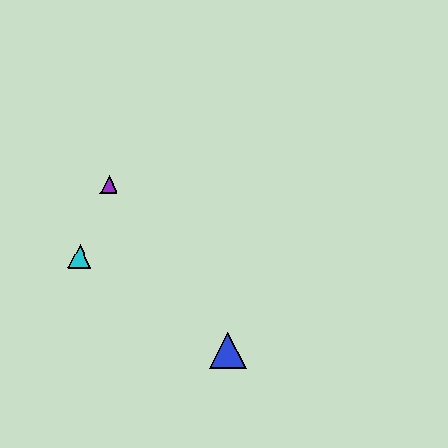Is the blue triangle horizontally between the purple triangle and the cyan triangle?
No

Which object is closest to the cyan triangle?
The purple triangle is closest to the cyan triangle.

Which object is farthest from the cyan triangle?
The blue triangle is farthest from the cyan triangle.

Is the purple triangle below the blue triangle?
No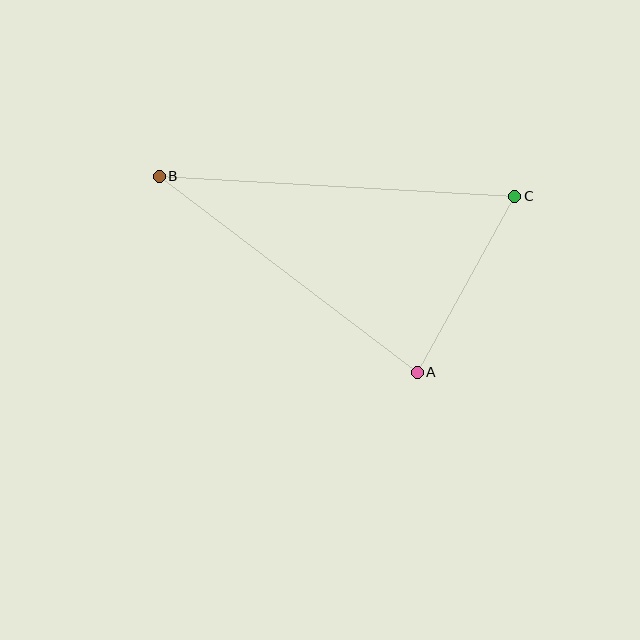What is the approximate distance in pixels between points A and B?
The distance between A and B is approximately 324 pixels.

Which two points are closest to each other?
Points A and C are closest to each other.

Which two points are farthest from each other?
Points B and C are farthest from each other.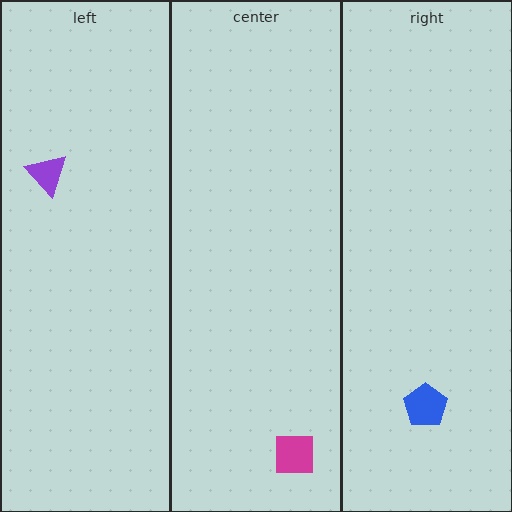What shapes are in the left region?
The purple triangle.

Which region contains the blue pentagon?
The right region.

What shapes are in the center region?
The magenta square.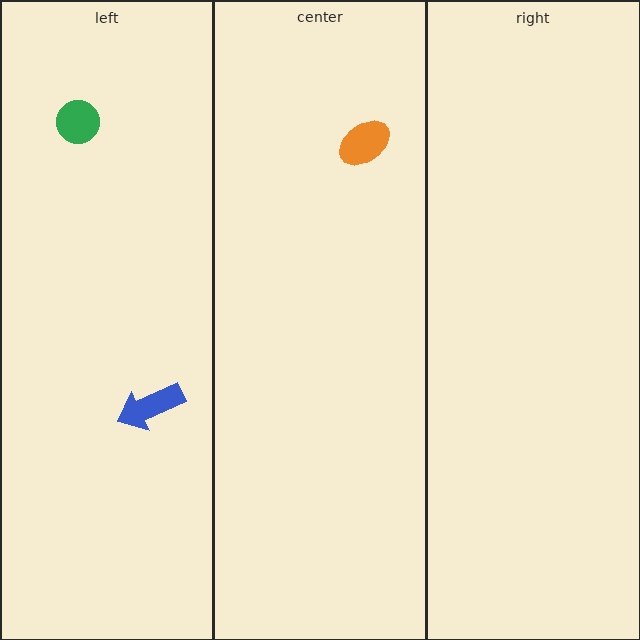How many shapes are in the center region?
1.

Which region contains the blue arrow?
The left region.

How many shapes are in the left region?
2.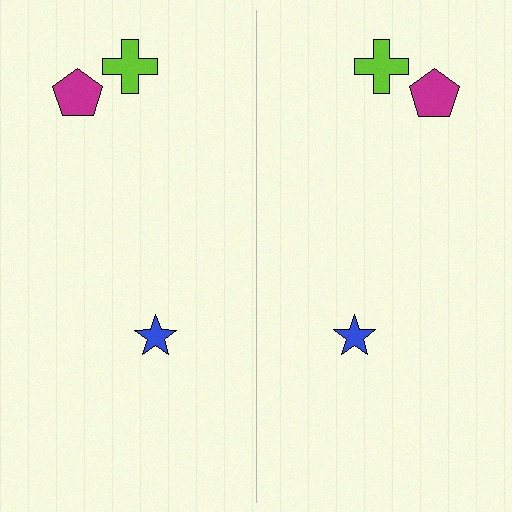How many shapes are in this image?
There are 6 shapes in this image.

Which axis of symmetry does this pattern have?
The pattern has a vertical axis of symmetry running through the center of the image.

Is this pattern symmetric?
Yes, this pattern has bilateral (reflection) symmetry.